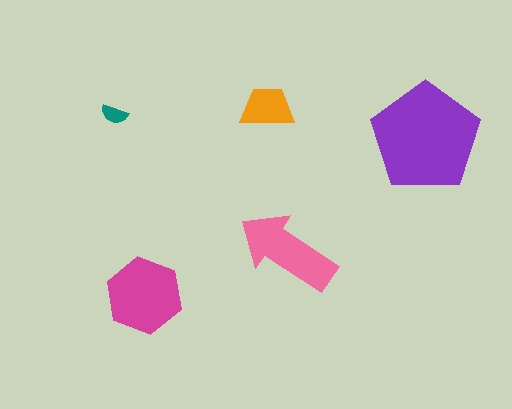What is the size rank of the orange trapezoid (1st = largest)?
4th.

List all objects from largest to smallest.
The purple pentagon, the magenta hexagon, the pink arrow, the orange trapezoid, the teal semicircle.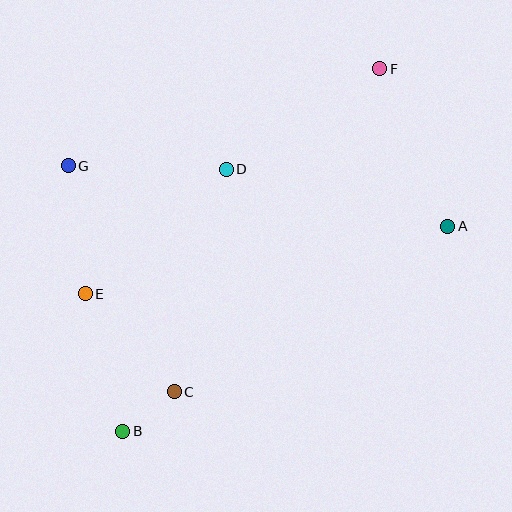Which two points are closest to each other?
Points B and C are closest to each other.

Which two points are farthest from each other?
Points B and F are farthest from each other.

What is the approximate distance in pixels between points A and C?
The distance between A and C is approximately 320 pixels.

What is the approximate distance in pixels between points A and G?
The distance between A and G is approximately 384 pixels.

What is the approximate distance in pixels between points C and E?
The distance between C and E is approximately 132 pixels.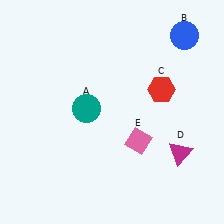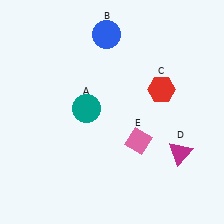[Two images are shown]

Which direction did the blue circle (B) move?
The blue circle (B) moved left.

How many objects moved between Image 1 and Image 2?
1 object moved between the two images.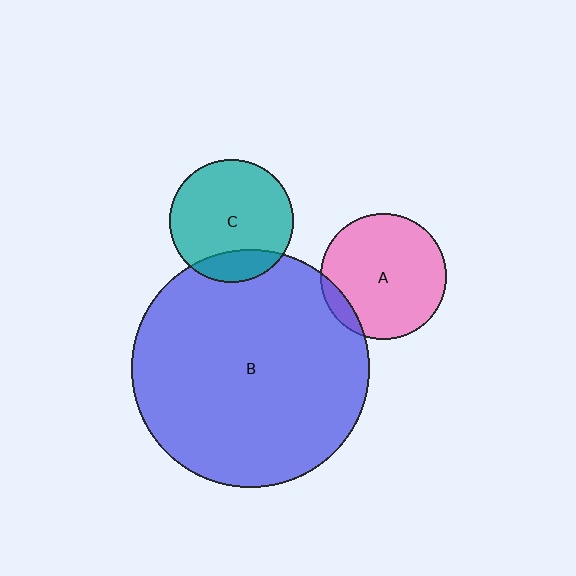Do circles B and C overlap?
Yes.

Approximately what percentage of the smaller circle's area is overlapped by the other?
Approximately 15%.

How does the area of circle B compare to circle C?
Approximately 3.7 times.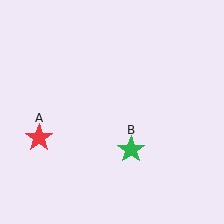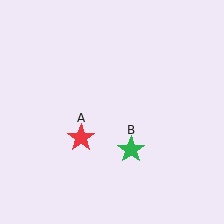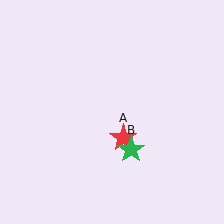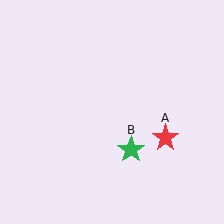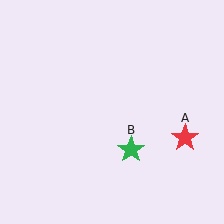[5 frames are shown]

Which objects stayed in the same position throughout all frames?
Green star (object B) remained stationary.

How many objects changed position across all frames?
1 object changed position: red star (object A).